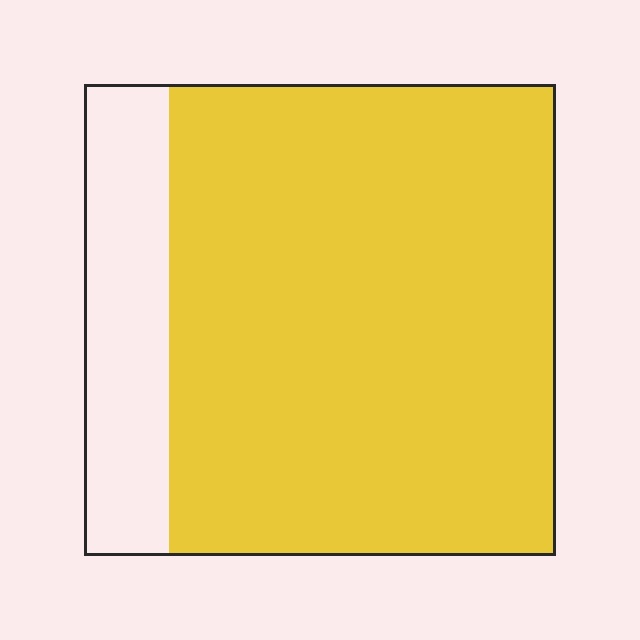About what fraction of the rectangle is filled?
About five sixths (5/6).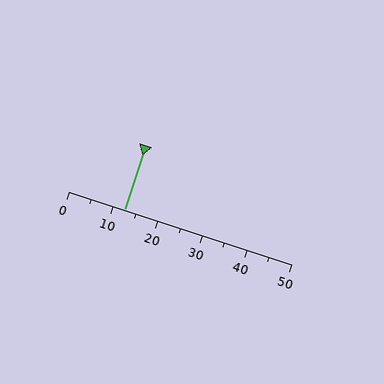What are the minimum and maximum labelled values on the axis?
The axis runs from 0 to 50.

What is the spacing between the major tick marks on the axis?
The major ticks are spaced 10 apart.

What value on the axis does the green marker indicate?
The marker indicates approximately 12.5.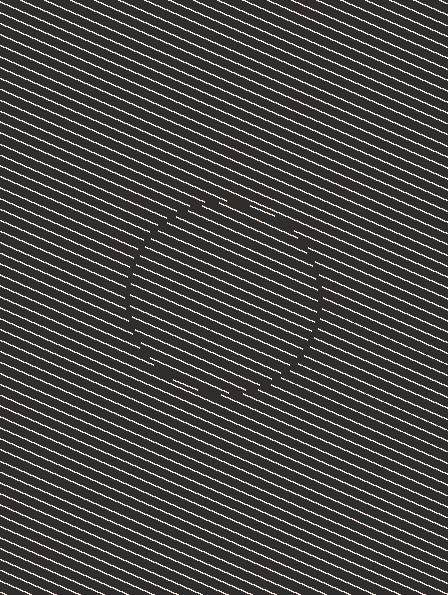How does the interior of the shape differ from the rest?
The interior of the shape contains the same grating, shifted by half a period — the contour is defined by the phase discontinuity where line-ends from the inner and outer gratings abut.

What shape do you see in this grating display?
An illusory circle. The interior of the shape contains the same grating, shifted by half a period — the contour is defined by the phase discontinuity where line-ends from the inner and outer gratings abut.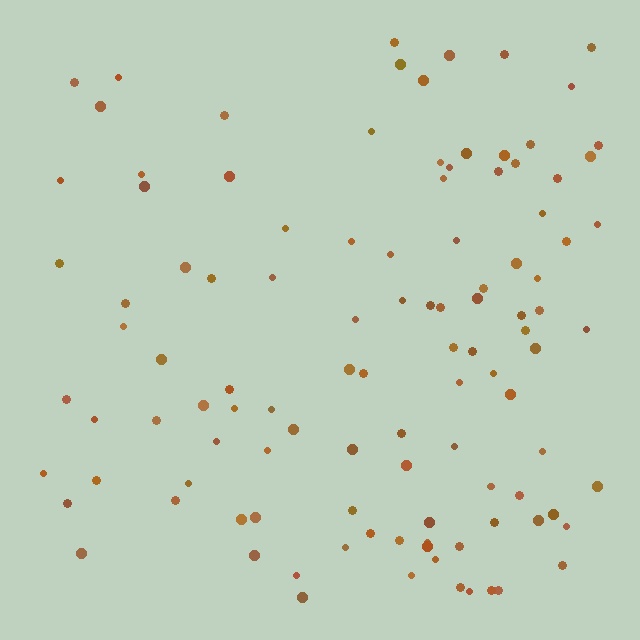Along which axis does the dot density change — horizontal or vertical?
Horizontal.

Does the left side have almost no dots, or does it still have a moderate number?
Still a moderate number, just noticeably fewer than the right.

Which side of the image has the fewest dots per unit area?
The left.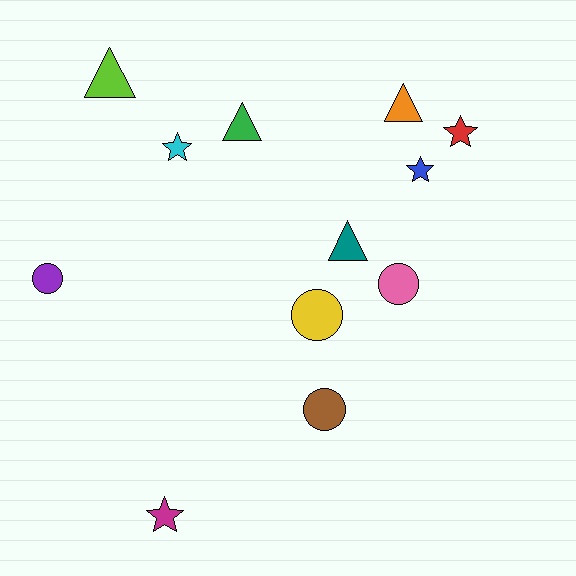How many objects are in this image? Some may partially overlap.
There are 12 objects.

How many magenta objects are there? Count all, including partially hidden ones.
There is 1 magenta object.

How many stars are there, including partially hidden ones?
There are 4 stars.